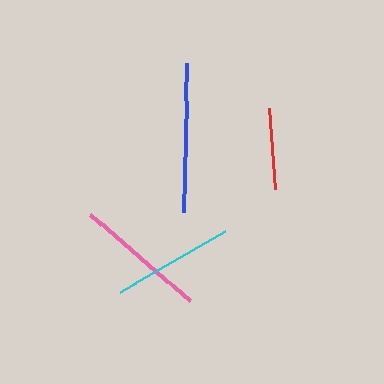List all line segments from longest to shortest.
From longest to shortest: blue, pink, cyan, red.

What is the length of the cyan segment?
The cyan segment is approximately 122 pixels long.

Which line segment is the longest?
The blue line is the longest at approximately 149 pixels.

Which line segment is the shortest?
The red line is the shortest at approximately 81 pixels.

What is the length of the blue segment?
The blue segment is approximately 149 pixels long.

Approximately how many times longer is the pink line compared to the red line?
The pink line is approximately 1.6 times the length of the red line.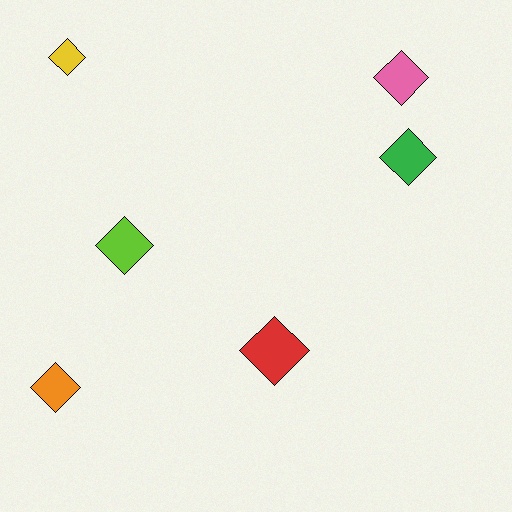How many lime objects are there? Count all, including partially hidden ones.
There is 1 lime object.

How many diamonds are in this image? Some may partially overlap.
There are 6 diamonds.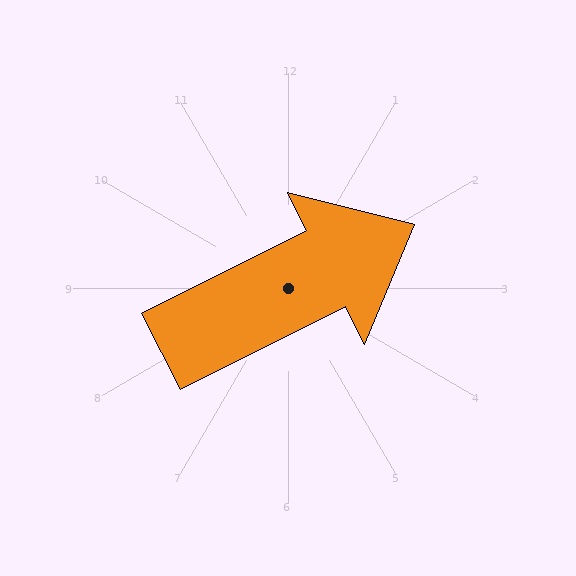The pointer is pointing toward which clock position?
Roughly 2 o'clock.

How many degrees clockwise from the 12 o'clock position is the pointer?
Approximately 63 degrees.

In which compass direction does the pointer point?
Northeast.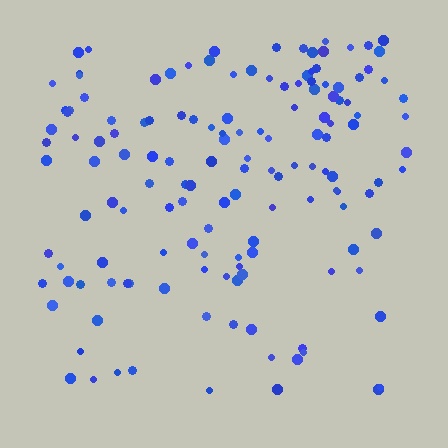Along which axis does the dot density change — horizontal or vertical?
Vertical.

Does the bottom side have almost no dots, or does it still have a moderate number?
Still a moderate number, just noticeably fewer than the top.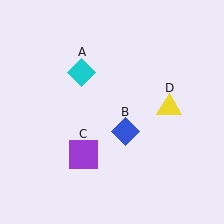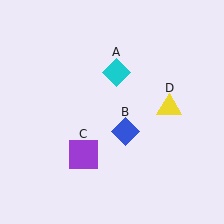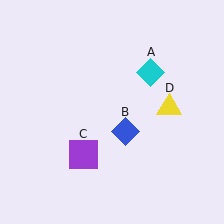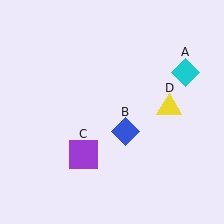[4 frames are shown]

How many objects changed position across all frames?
1 object changed position: cyan diamond (object A).